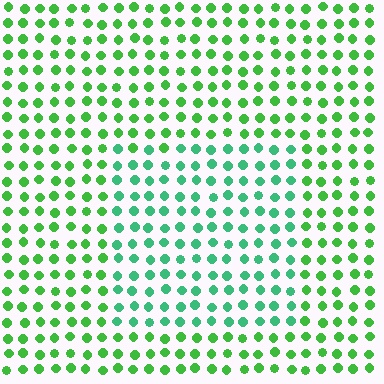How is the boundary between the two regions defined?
The boundary is defined purely by a slight shift in hue (about 30 degrees). Spacing, size, and orientation are identical on both sides.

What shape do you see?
I see a rectangle.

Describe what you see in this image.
The image is filled with small green elements in a uniform arrangement. A rectangle-shaped region is visible where the elements are tinted to a slightly different hue, forming a subtle color boundary.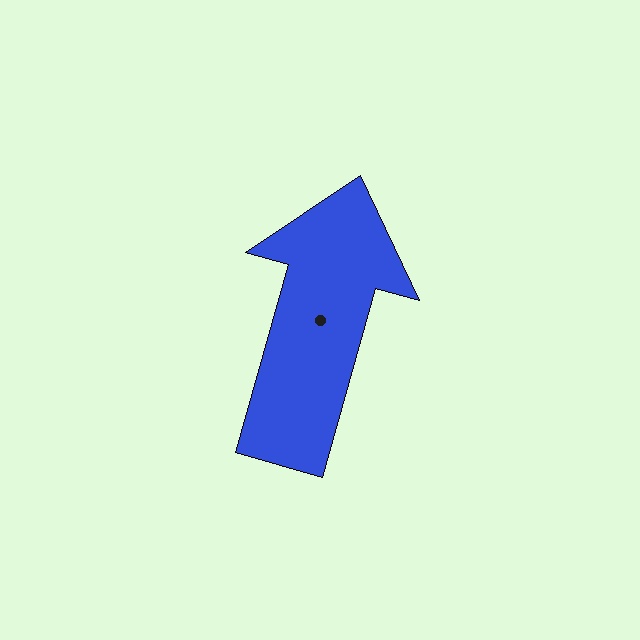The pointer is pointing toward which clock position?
Roughly 1 o'clock.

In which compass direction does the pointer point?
North.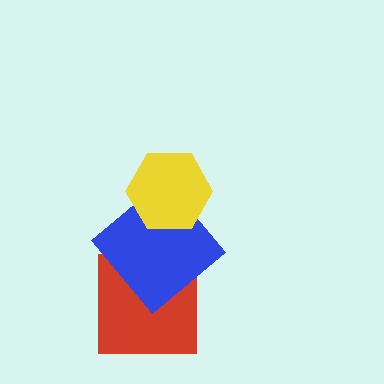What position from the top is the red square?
The red square is 3rd from the top.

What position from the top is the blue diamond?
The blue diamond is 2nd from the top.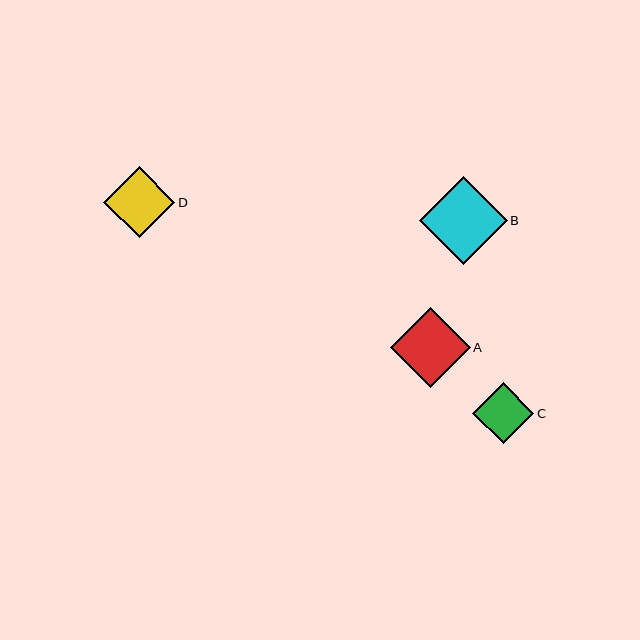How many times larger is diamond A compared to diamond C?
Diamond A is approximately 1.3 times the size of diamond C.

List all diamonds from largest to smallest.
From largest to smallest: B, A, D, C.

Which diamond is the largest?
Diamond B is the largest with a size of approximately 88 pixels.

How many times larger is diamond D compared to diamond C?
Diamond D is approximately 1.2 times the size of diamond C.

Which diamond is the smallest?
Diamond C is the smallest with a size of approximately 61 pixels.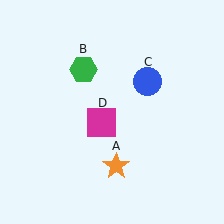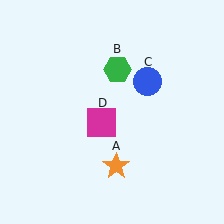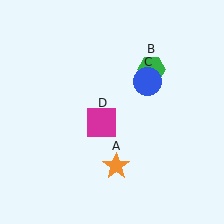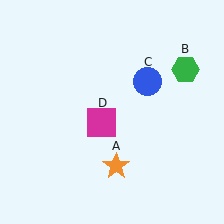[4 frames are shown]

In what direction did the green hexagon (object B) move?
The green hexagon (object B) moved right.